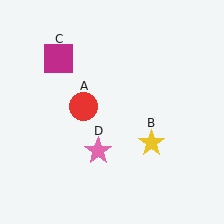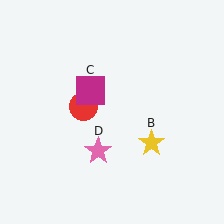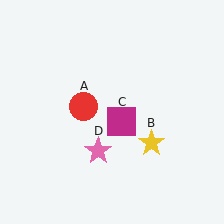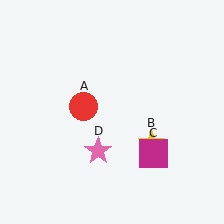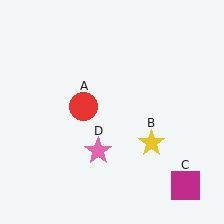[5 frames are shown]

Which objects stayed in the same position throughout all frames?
Red circle (object A) and yellow star (object B) and pink star (object D) remained stationary.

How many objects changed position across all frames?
1 object changed position: magenta square (object C).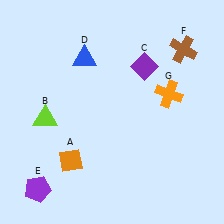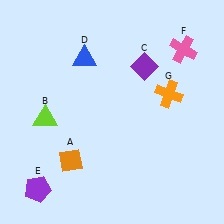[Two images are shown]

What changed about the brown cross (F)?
In Image 1, F is brown. In Image 2, it changed to pink.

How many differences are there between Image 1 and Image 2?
There is 1 difference between the two images.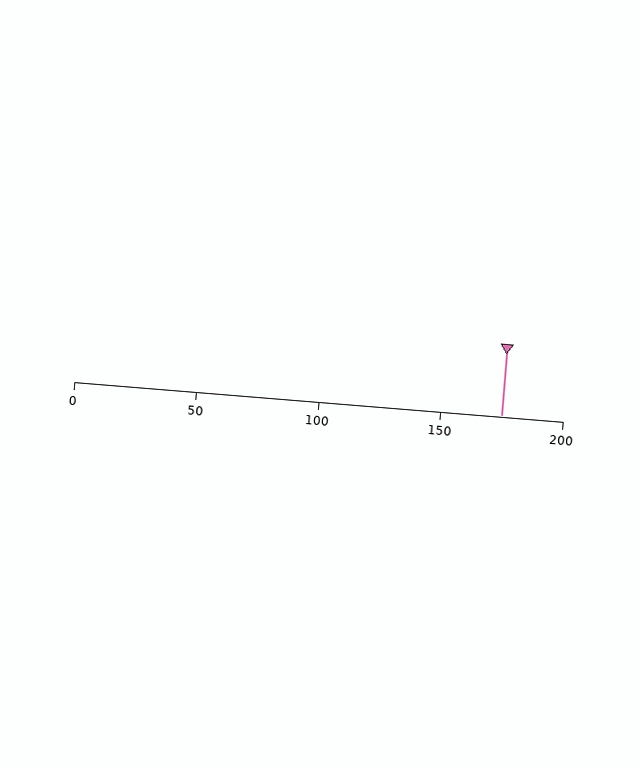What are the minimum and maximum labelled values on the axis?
The axis runs from 0 to 200.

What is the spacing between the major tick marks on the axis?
The major ticks are spaced 50 apart.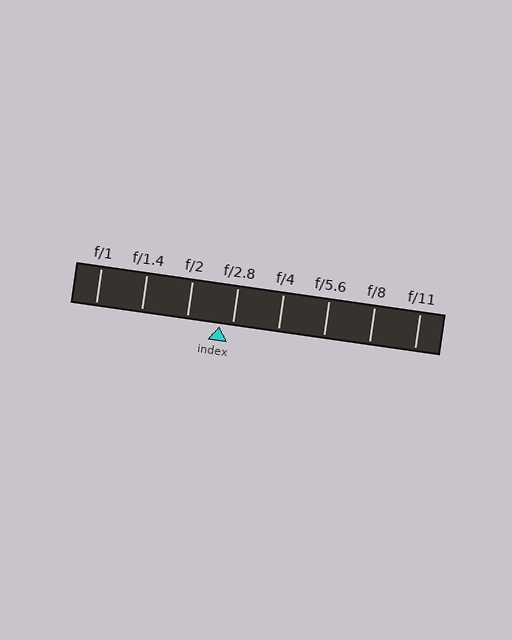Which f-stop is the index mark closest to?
The index mark is closest to f/2.8.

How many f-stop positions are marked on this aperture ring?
There are 8 f-stop positions marked.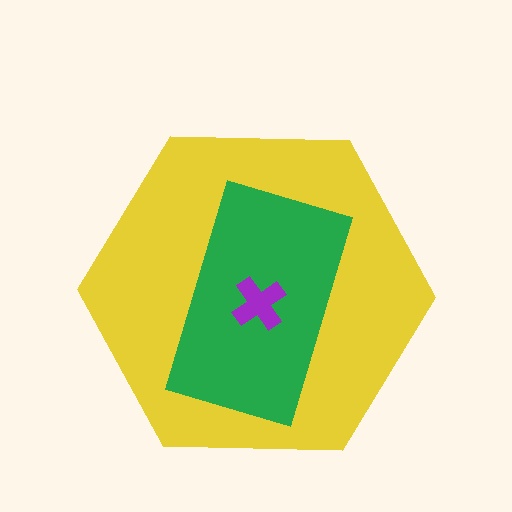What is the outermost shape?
The yellow hexagon.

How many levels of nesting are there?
3.